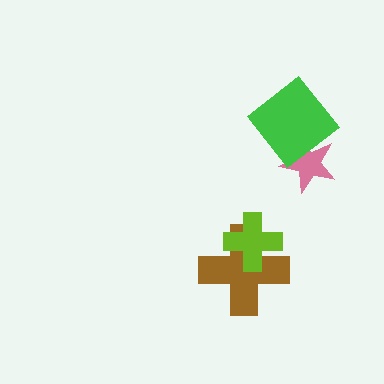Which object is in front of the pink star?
The green diamond is in front of the pink star.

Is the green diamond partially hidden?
No, no other shape covers it.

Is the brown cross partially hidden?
Yes, it is partially covered by another shape.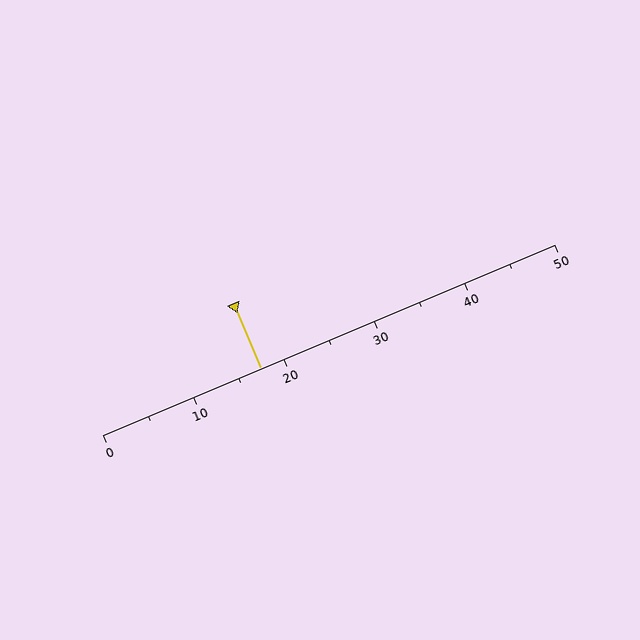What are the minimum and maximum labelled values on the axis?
The axis runs from 0 to 50.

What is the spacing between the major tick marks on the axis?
The major ticks are spaced 10 apart.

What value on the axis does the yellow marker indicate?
The marker indicates approximately 17.5.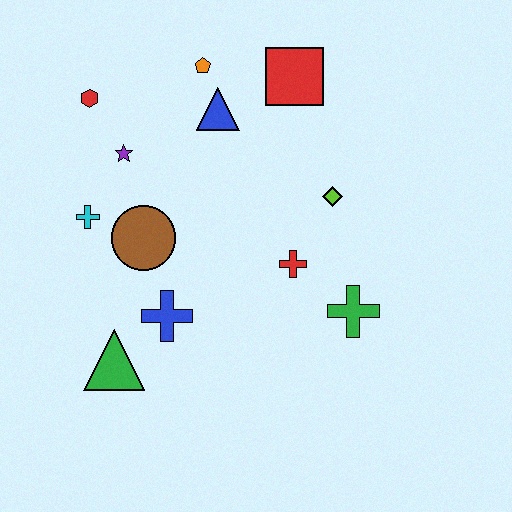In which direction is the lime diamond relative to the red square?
The lime diamond is below the red square.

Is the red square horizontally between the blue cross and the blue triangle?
No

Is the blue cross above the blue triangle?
No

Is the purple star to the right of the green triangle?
Yes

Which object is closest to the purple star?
The red hexagon is closest to the purple star.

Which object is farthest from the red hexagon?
The green cross is farthest from the red hexagon.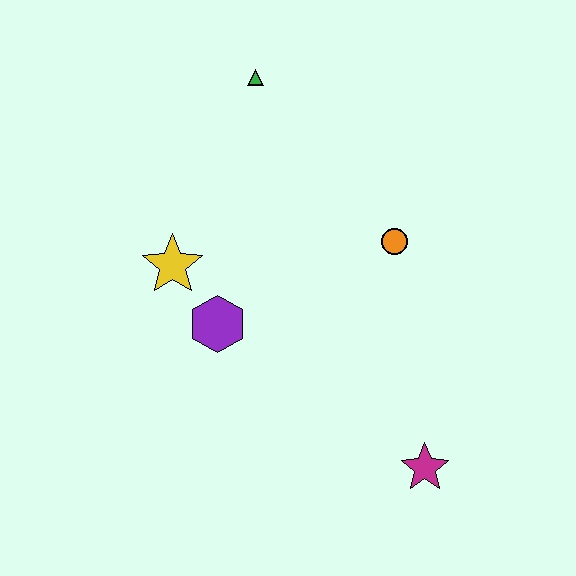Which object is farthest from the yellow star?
The magenta star is farthest from the yellow star.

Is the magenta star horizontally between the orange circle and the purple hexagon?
No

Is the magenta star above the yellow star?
No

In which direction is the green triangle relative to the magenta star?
The green triangle is above the magenta star.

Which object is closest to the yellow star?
The purple hexagon is closest to the yellow star.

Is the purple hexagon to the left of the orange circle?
Yes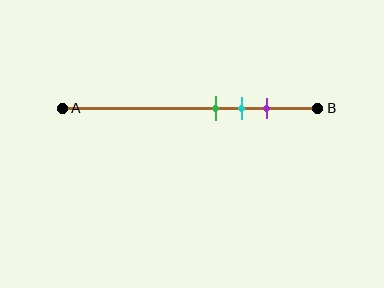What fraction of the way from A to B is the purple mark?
The purple mark is approximately 80% (0.8) of the way from A to B.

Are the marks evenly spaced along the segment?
Yes, the marks are approximately evenly spaced.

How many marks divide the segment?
There are 3 marks dividing the segment.